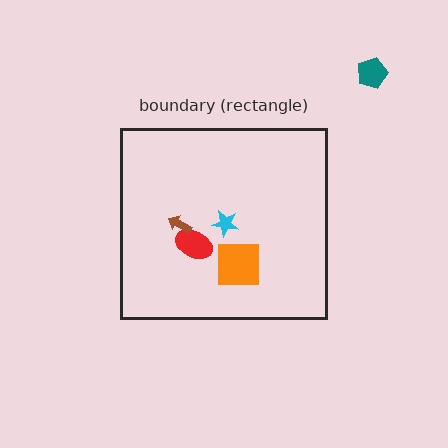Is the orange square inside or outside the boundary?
Inside.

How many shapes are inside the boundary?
4 inside, 1 outside.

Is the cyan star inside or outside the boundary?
Inside.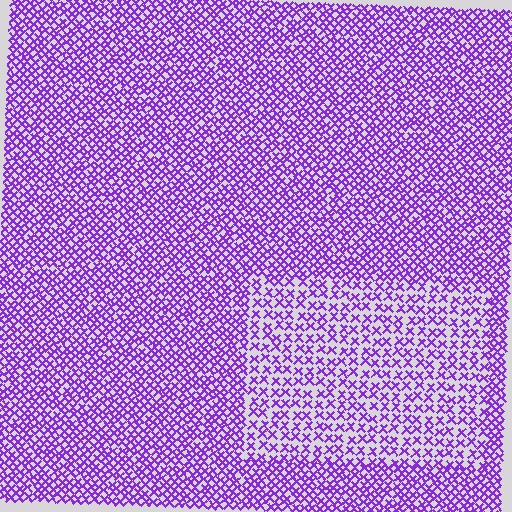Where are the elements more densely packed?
The elements are more densely packed outside the rectangle boundary.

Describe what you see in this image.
The image contains small purple elements arranged at two different densities. A rectangle-shaped region is visible where the elements are less densely packed than the surrounding area.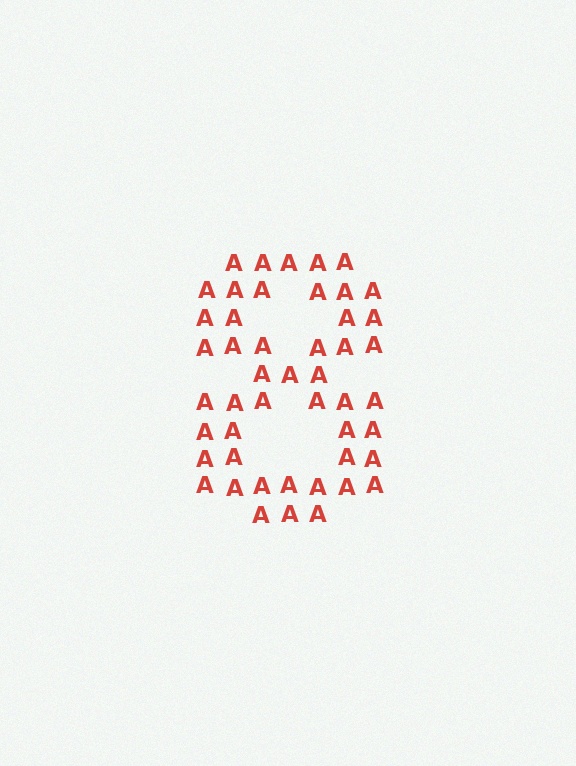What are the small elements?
The small elements are letter A's.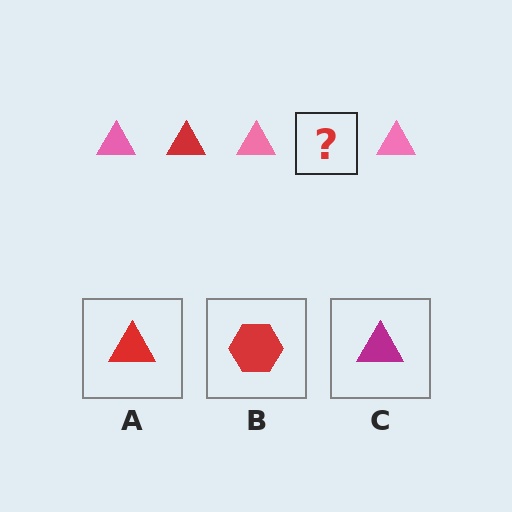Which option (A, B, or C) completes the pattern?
A.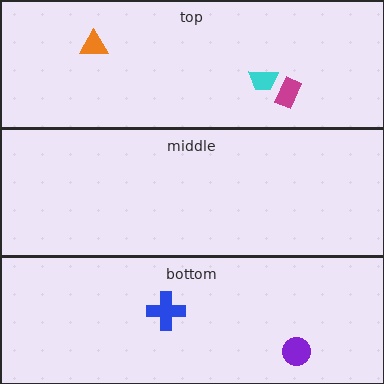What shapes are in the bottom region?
The blue cross, the purple circle.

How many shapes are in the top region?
3.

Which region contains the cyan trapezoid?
The top region.